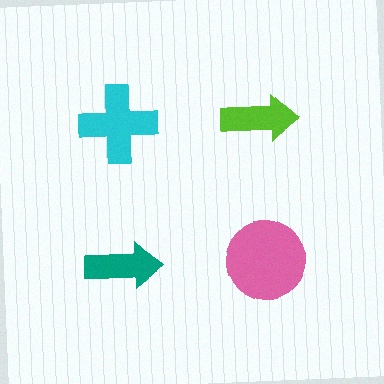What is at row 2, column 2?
A pink circle.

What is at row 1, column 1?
A cyan cross.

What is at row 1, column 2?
A lime arrow.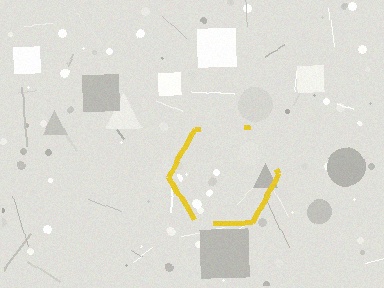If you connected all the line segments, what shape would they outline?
They would outline a hexagon.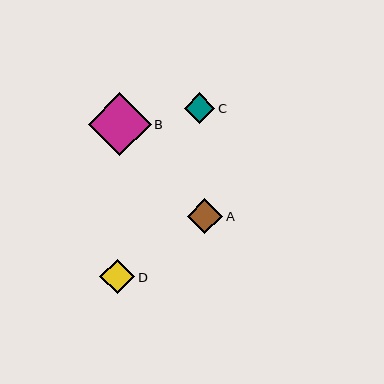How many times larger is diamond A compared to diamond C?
Diamond A is approximately 1.2 times the size of diamond C.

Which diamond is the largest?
Diamond B is the largest with a size of approximately 63 pixels.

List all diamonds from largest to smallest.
From largest to smallest: B, A, D, C.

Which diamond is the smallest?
Diamond C is the smallest with a size of approximately 31 pixels.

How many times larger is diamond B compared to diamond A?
Diamond B is approximately 1.8 times the size of diamond A.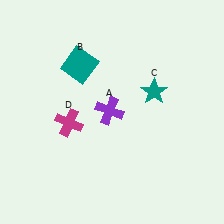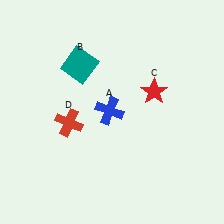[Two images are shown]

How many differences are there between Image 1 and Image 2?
There are 3 differences between the two images.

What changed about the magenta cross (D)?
In Image 1, D is magenta. In Image 2, it changed to red.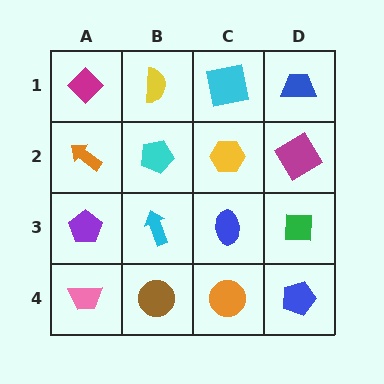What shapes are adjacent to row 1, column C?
A yellow hexagon (row 2, column C), a yellow semicircle (row 1, column B), a blue trapezoid (row 1, column D).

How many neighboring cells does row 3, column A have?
3.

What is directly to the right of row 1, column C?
A blue trapezoid.